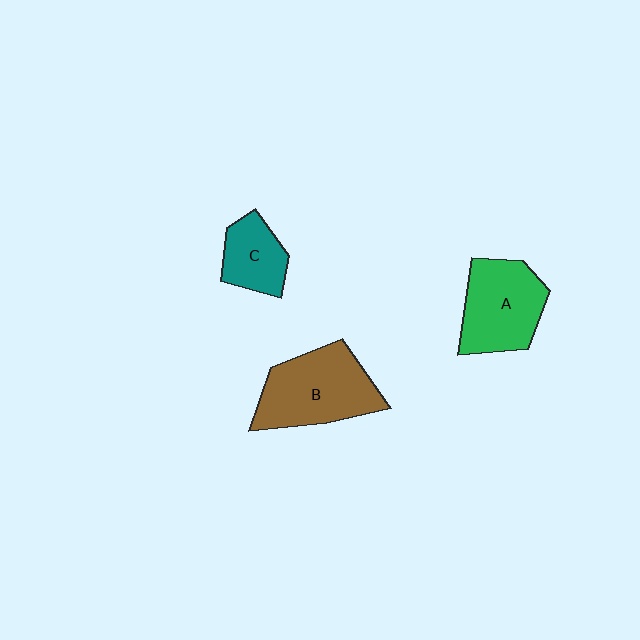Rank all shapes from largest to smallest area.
From largest to smallest: B (brown), A (green), C (teal).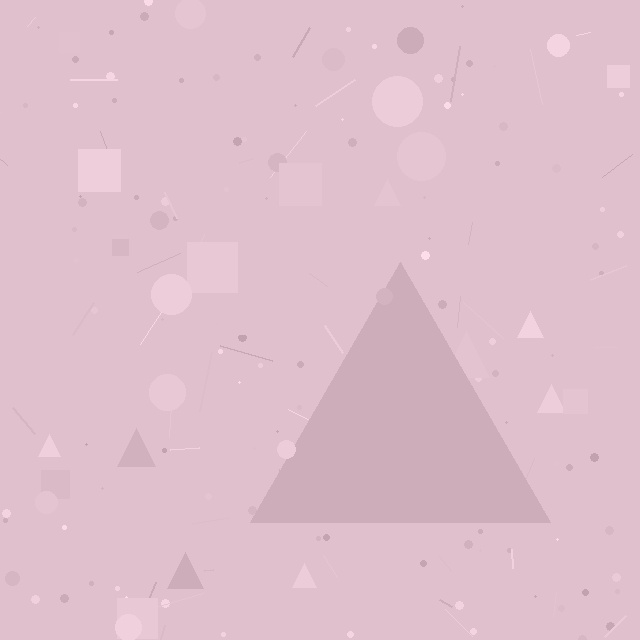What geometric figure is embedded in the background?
A triangle is embedded in the background.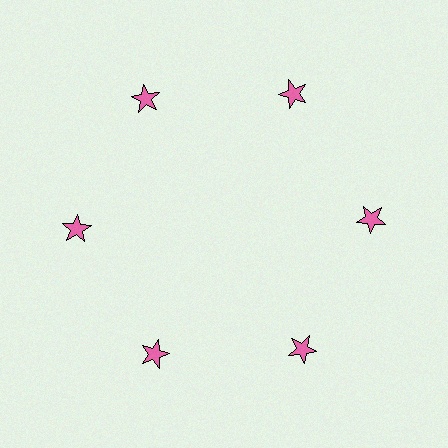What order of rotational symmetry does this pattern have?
This pattern has 6-fold rotational symmetry.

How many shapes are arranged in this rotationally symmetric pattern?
There are 6 shapes, arranged in 6 groups of 1.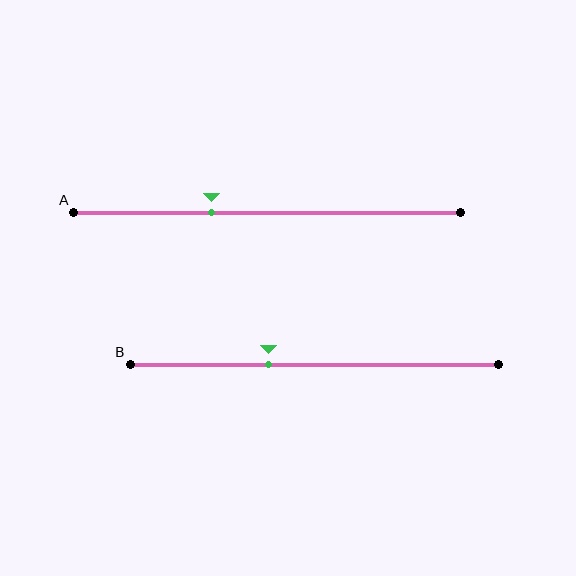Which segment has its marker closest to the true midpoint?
Segment B has its marker closest to the true midpoint.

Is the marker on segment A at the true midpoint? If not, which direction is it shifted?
No, the marker on segment A is shifted to the left by about 14% of the segment length.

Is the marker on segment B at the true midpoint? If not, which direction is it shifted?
No, the marker on segment B is shifted to the left by about 12% of the segment length.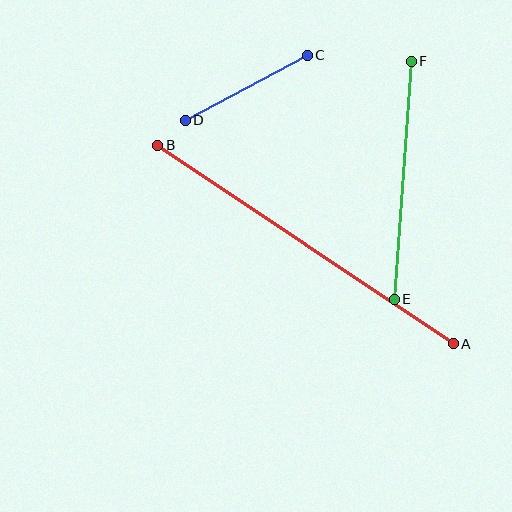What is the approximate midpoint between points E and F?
The midpoint is at approximately (403, 180) pixels.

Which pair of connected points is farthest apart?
Points A and B are farthest apart.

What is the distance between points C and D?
The distance is approximately 138 pixels.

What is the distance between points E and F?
The distance is approximately 239 pixels.